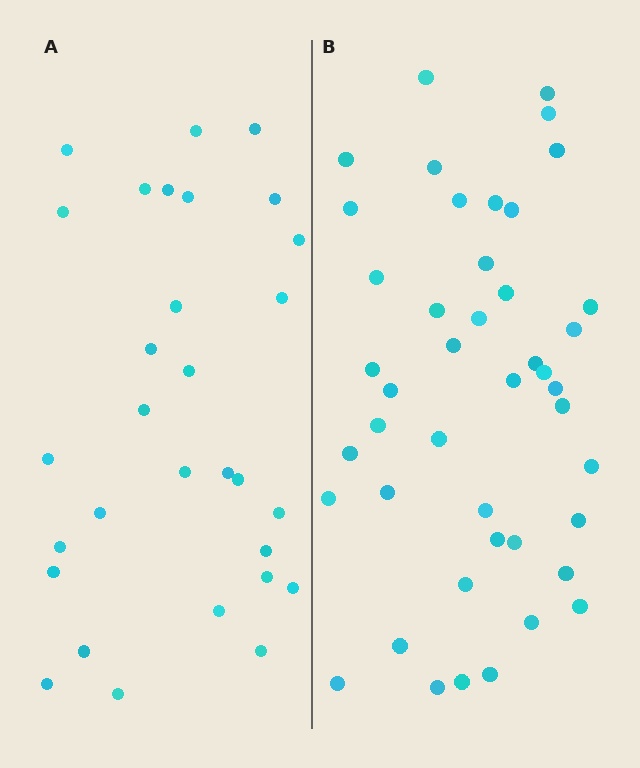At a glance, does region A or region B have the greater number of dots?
Region B (the right region) has more dots.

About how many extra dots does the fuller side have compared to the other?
Region B has approximately 15 more dots than region A.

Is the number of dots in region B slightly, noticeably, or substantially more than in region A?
Region B has substantially more. The ratio is roughly 1.5 to 1.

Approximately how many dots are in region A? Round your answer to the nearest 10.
About 30 dots.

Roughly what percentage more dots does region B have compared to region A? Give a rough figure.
About 45% more.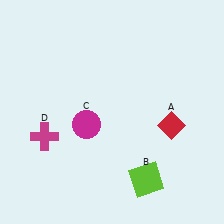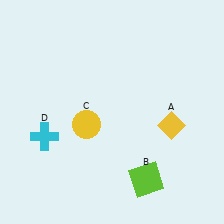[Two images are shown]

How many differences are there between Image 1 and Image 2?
There are 3 differences between the two images.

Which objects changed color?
A changed from red to yellow. C changed from magenta to yellow. D changed from magenta to cyan.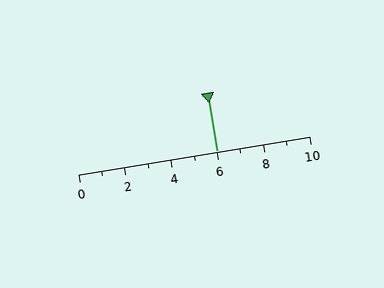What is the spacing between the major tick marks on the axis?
The major ticks are spaced 2 apart.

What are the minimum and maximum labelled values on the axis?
The axis runs from 0 to 10.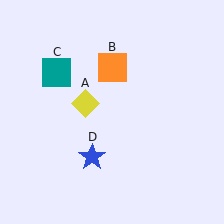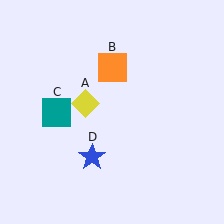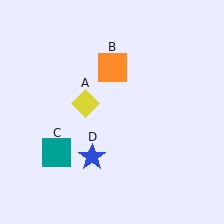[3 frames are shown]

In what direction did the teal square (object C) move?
The teal square (object C) moved down.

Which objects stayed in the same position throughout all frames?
Yellow diamond (object A) and orange square (object B) and blue star (object D) remained stationary.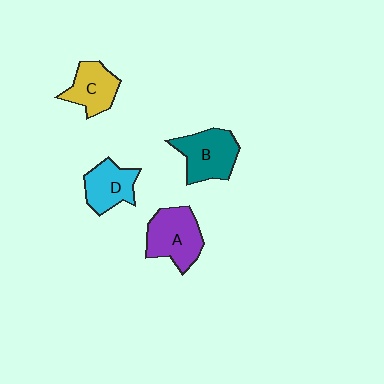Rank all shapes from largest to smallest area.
From largest to smallest: A (purple), B (teal), D (cyan), C (yellow).